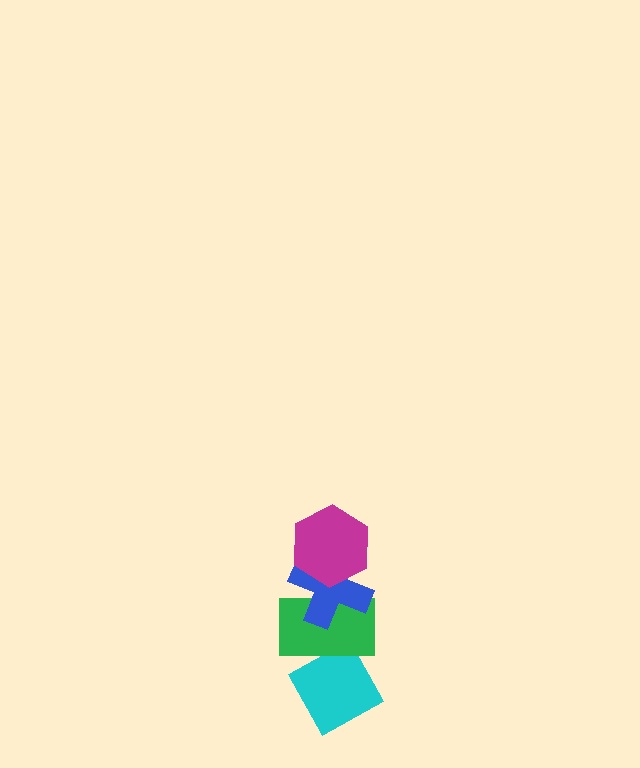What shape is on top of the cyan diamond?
The green rectangle is on top of the cyan diamond.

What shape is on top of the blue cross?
The magenta hexagon is on top of the blue cross.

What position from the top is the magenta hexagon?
The magenta hexagon is 1st from the top.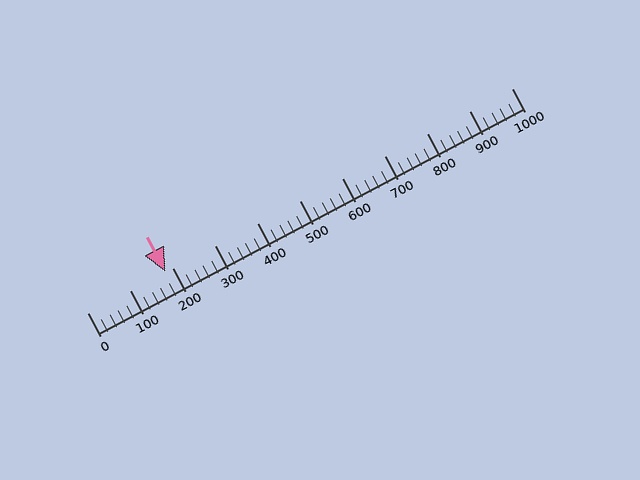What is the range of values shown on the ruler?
The ruler shows values from 0 to 1000.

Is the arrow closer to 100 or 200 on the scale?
The arrow is closer to 200.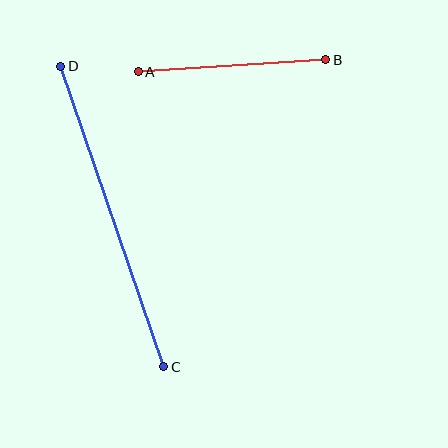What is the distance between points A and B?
The distance is approximately 188 pixels.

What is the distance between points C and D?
The distance is approximately 318 pixels.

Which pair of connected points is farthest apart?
Points C and D are farthest apart.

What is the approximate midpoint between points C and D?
The midpoint is at approximately (112, 217) pixels.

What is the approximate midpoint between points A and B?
The midpoint is at approximately (232, 66) pixels.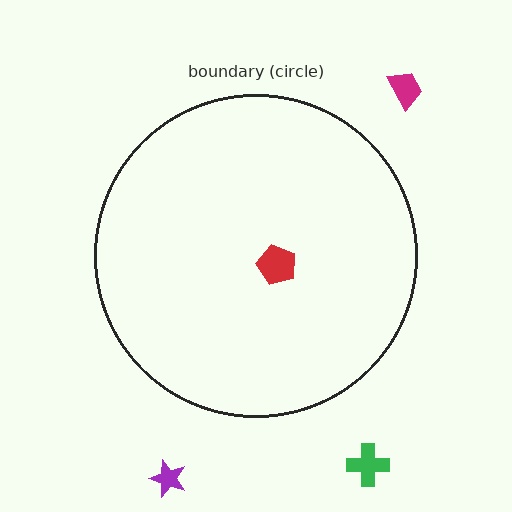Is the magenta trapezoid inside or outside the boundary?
Outside.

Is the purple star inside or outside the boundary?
Outside.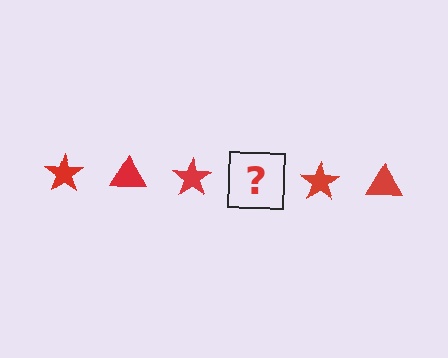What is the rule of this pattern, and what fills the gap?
The rule is that the pattern cycles through star, triangle shapes in red. The gap should be filled with a red triangle.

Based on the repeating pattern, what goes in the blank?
The blank should be a red triangle.